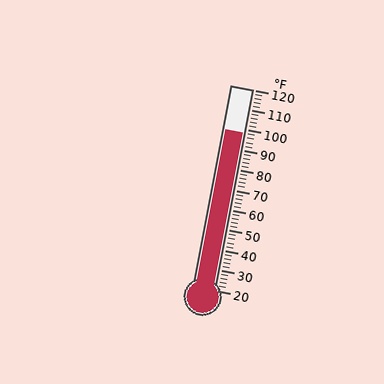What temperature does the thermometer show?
The thermometer shows approximately 98°F.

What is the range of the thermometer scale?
The thermometer scale ranges from 20°F to 120°F.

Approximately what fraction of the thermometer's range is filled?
The thermometer is filled to approximately 80% of its range.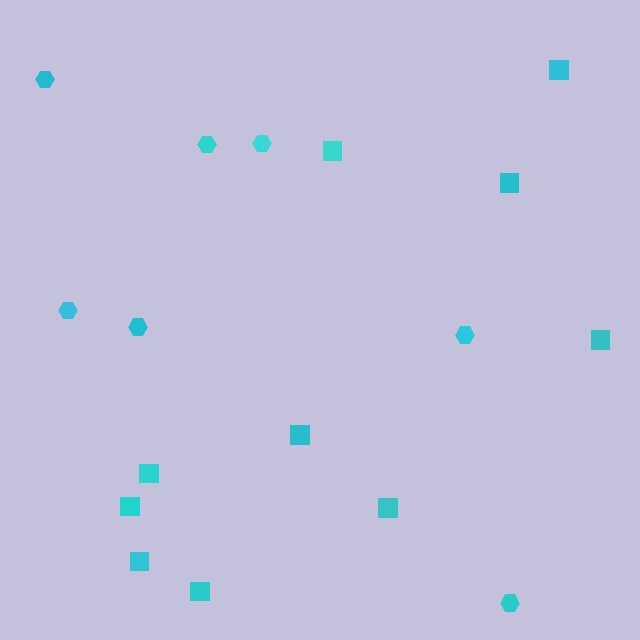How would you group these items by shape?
There are 2 groups: one group of squares (10) and one group of hexagons (7).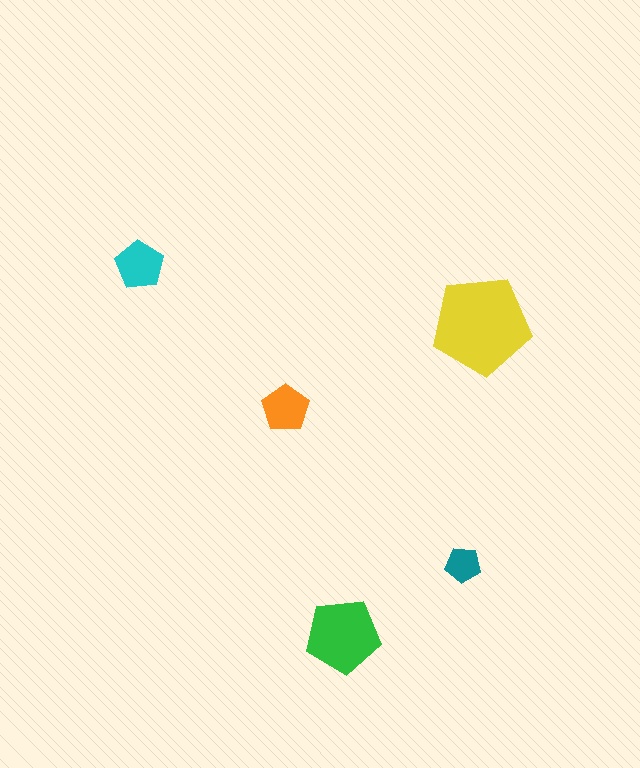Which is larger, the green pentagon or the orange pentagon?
The green one.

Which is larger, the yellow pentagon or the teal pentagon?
The yellow one.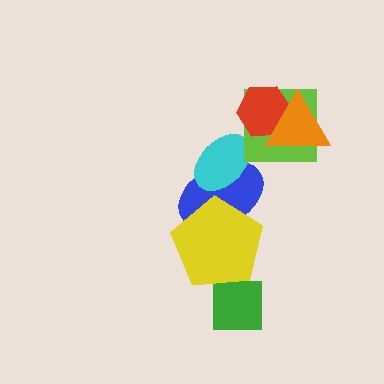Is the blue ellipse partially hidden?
Yes, it is partially covered by another shape.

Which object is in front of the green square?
The yellow pentagon is in front of the green square.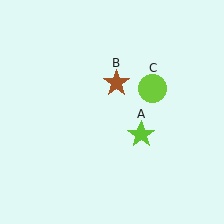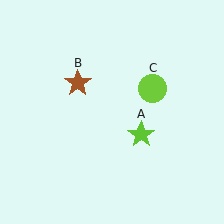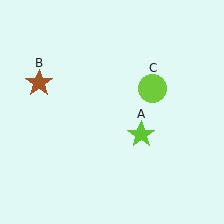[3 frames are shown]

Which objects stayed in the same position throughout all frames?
Lime star (object A) and lime circle (object C) remained stationary.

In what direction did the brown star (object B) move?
The brown star (object B) moved left.